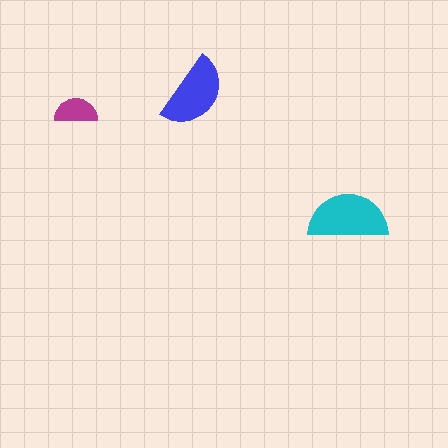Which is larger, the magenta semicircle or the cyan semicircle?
The cyan one.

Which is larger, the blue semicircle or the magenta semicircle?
The blue one.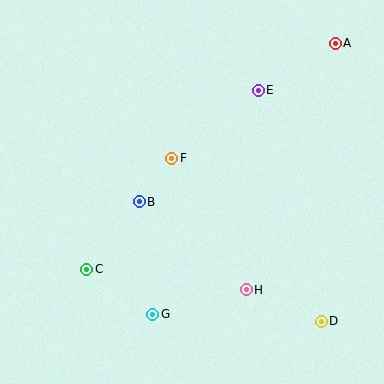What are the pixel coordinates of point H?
Point H is at (246, 290).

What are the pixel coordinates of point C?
Point C is at (87, 269).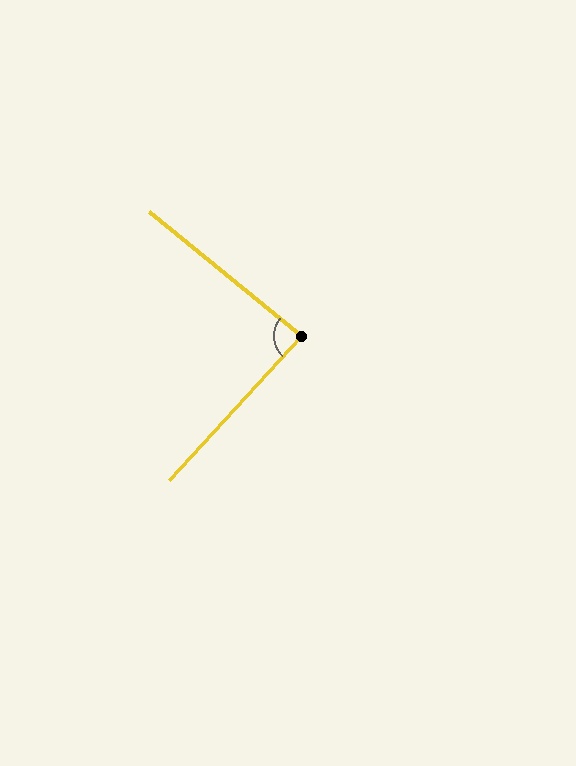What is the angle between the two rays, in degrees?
Approximately 87 degrees.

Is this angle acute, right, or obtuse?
It is approximately a right angle.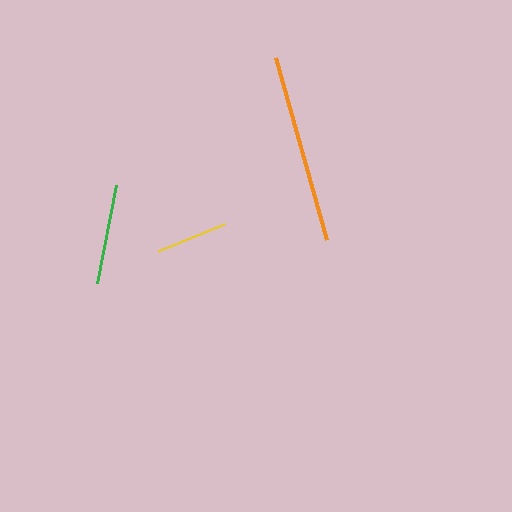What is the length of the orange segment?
The orange segment is approximately 189 pixels long.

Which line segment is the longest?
The orange line is the longest at approximately 189 pixels.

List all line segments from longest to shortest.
From longest to shortest: orange, green, yellow.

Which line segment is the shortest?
The yellow line is the shortest at approximately 71 pixels.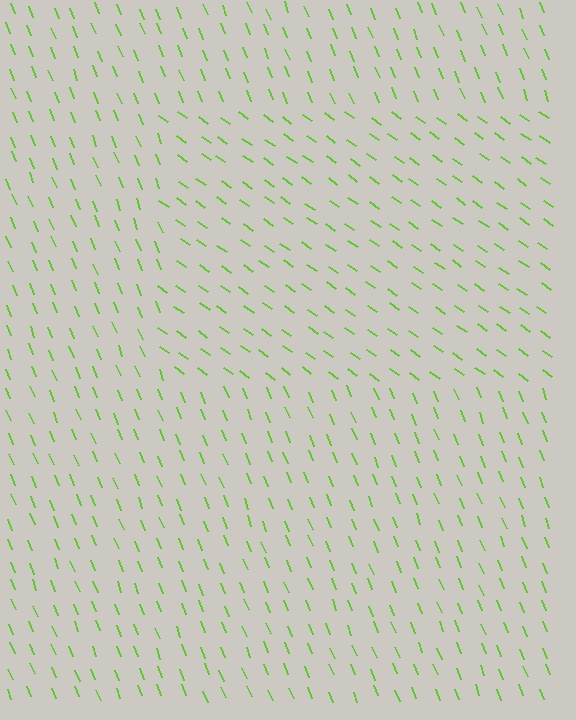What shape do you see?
I see a rectangle.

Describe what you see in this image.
The image is filled with small lime line segments. A rectangle region in the image has lines oriented differently from the surrounding lines, creating a visible texture boundary.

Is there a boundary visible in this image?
Yes, there is a texture boundary formed by a change in line orientation.